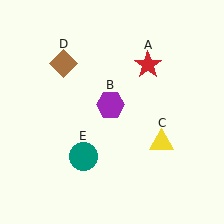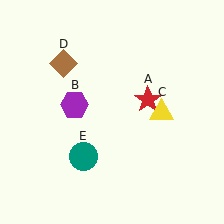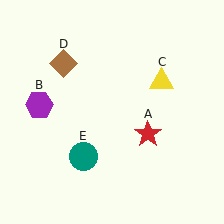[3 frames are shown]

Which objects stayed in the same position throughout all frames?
Brown diamond (object D) and teal circle (object E) remained stationary.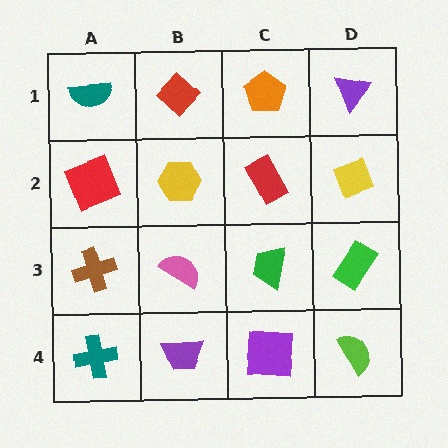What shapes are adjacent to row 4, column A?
A brown cross (row 3, column A), a purple trapezoid (row 4, column B).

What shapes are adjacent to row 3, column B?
A yellow hexagon (row 2, column B), a purple trapezoid (row 4, column B), a brown cross (row 3, column A), a green trapezoid (row 3, column C).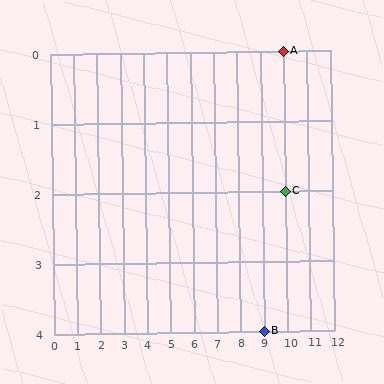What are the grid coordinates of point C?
Point C is at grid coordinates (10, 2).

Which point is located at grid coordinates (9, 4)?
Point B is at (9, 4).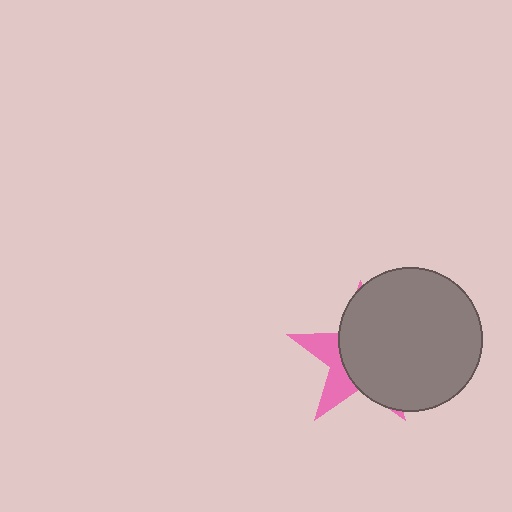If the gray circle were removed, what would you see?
You would see the complete pink star.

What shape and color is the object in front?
The object in front is a gray circle.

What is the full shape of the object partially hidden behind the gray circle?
The partially hidden object is a pink star.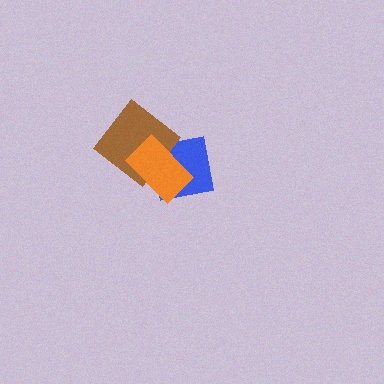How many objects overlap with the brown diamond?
2 objects overlap with the brown diamond.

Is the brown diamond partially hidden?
Yes, it is partially covered by another shape.